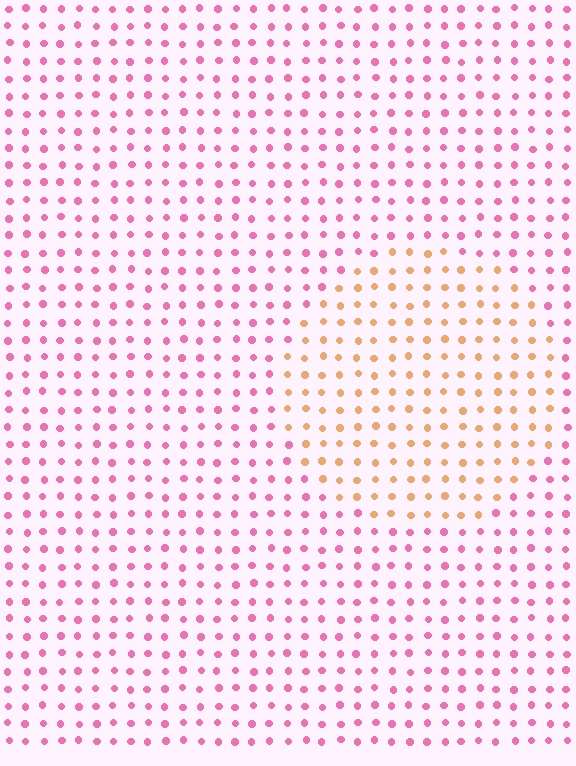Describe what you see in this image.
The image is filled with small pink elements in a uniform arrangement. A circle-shaped region is visible where the elements are tinted to a slightly different hue, forming a subtle color boundary.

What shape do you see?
I see a circle.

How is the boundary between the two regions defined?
The boundary is defined purely by a slight shift in hue (about 59 degrees). Spacing, size, and orientation are identical on both sides.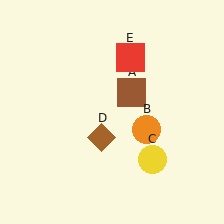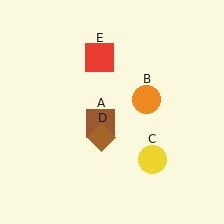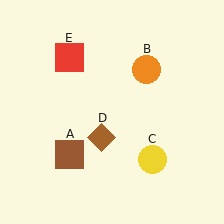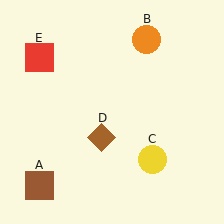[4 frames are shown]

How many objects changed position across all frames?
3 objects changed position: brown square (object A), orange circle (object B), red square (object E).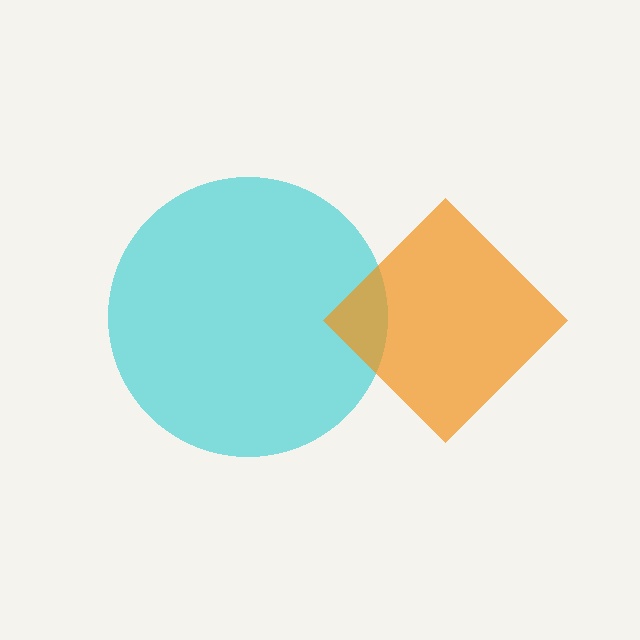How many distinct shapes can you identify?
There are 2 distinct shapes: a cyan circle, an orange diamond.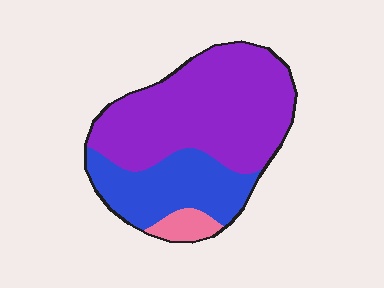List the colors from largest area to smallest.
From largest to smallest: purple, blue, pink.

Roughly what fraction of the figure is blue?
Blue takes up between a sixth and a third of the figure.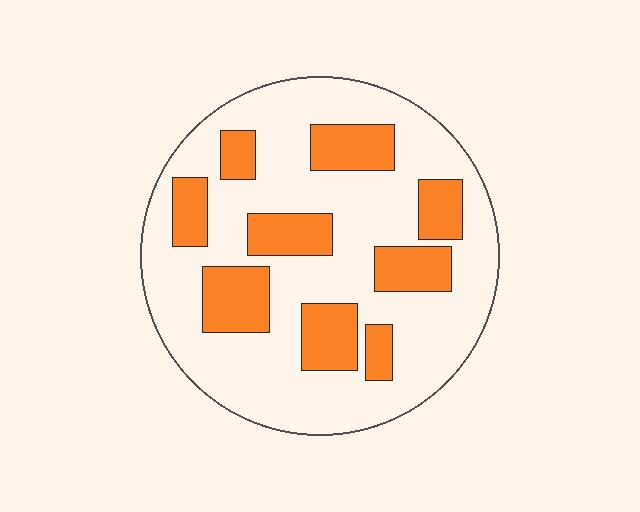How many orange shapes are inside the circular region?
9.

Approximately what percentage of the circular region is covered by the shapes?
Approximately 30%.